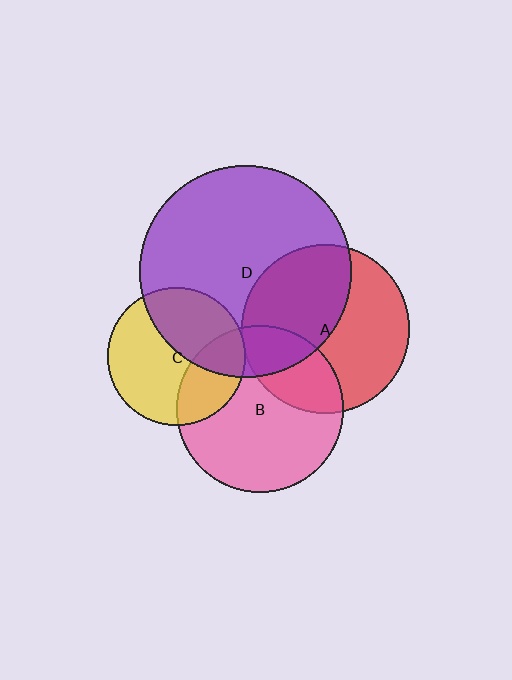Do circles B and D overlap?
Yes.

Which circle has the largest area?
Circle D (purple).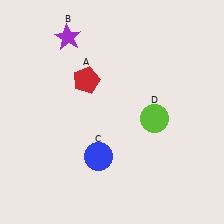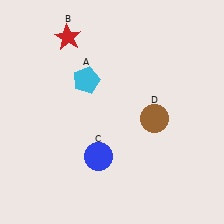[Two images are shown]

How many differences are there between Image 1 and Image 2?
There are 3 differences between the two images.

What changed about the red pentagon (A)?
In Image 1, A is red. In Image 2, it changed to cyan.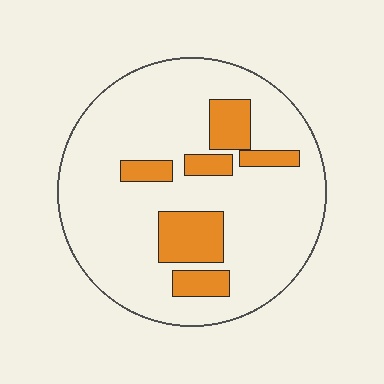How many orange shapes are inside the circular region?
6.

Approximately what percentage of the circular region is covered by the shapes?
Approximately 20%.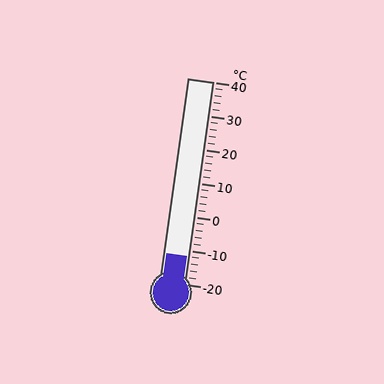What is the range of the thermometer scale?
The thermometer scale ranges from -20°C to 40°C.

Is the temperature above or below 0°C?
The temperature is below 0°C.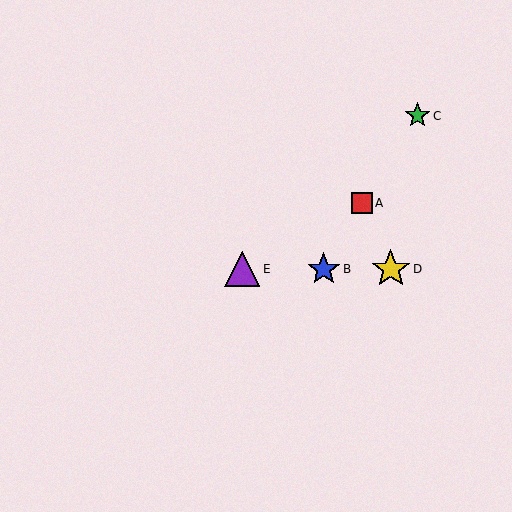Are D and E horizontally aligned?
Yes, both are at y≈269.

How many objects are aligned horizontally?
3 objects (B, D, E) are aligned horizontally.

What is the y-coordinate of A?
Object A is at y≈203.